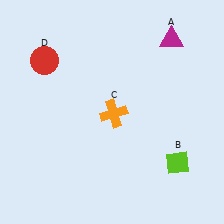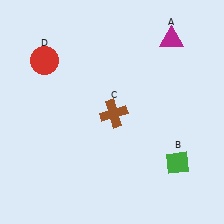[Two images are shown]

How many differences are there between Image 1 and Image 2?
There are 2 differences between the two images.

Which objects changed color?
B changed from lime to green. C changed from orange to brown.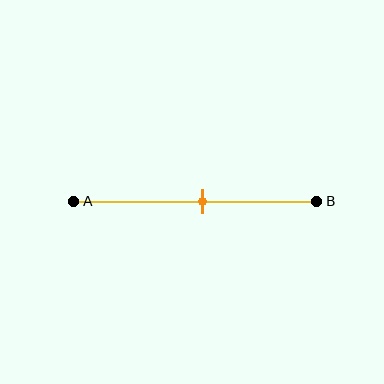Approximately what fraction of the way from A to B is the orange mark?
The orange mark is approximately 55% of the way from A to B.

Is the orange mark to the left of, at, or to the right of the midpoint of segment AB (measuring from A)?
The orange mark is approximately at the midpoint of segment AB.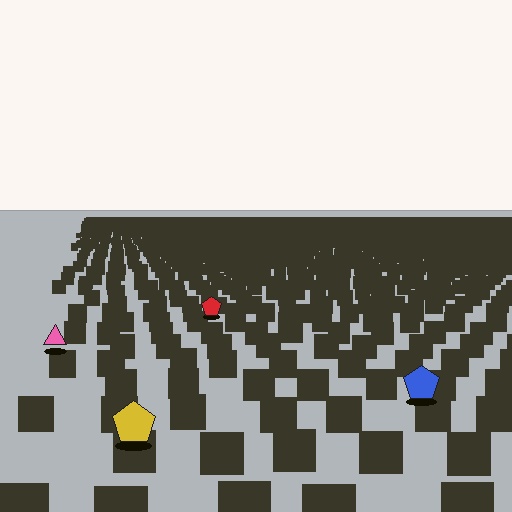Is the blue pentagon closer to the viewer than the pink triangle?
Yes. The blue pentagon is closer — you can tell from the texture gradient: the ground texture is coarser near it.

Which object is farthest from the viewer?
The red pentagon is farthest from the viewer. It appears smaller and the ground texture around it is denser.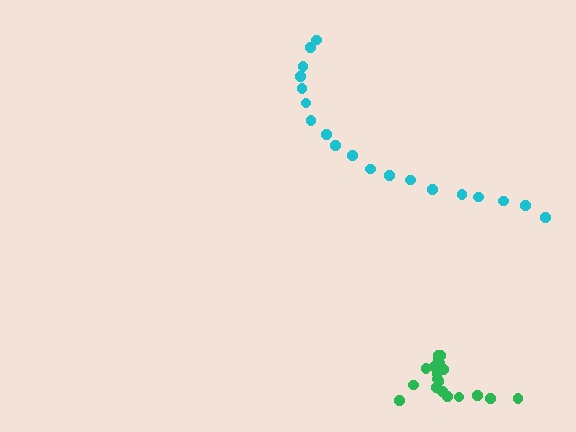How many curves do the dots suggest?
There are 2 distinct paths.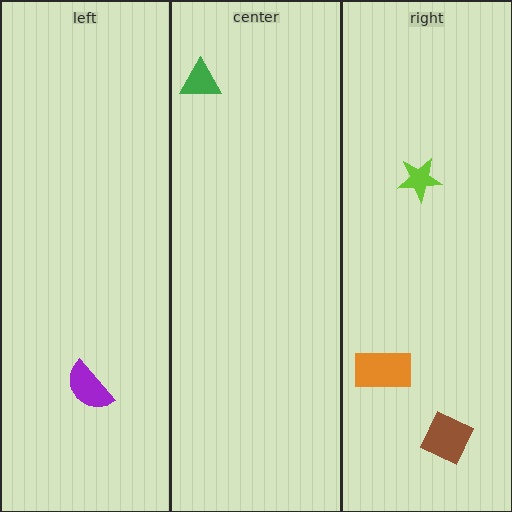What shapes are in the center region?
The green triangle.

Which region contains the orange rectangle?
The right region.